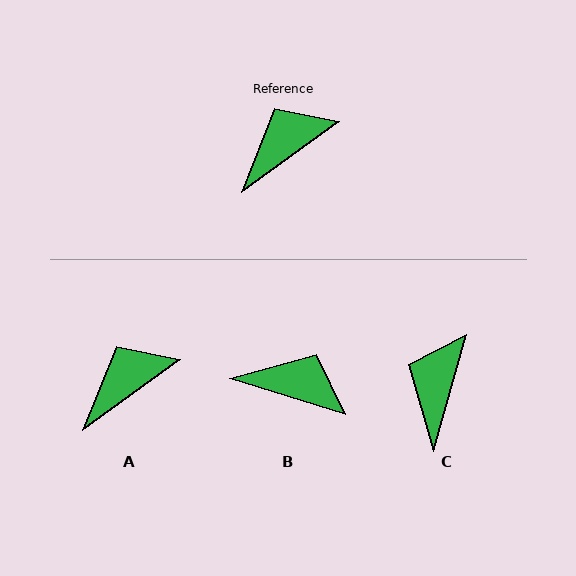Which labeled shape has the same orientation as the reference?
A.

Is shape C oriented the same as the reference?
No, it is off by about 38 degrees.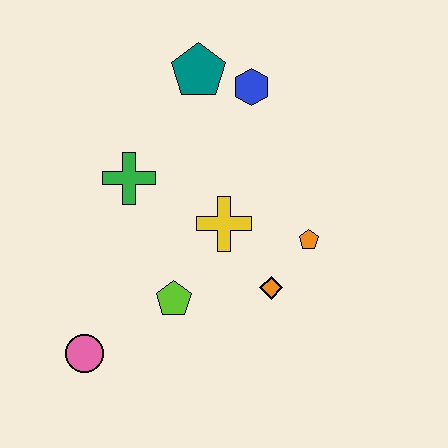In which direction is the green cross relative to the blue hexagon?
The green cross is to the left of the blue hexagon.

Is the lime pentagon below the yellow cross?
Yes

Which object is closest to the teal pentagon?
The blue hexagon is closest to the teal pentagon.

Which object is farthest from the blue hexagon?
The pink circle is farthest from the blue hexagon.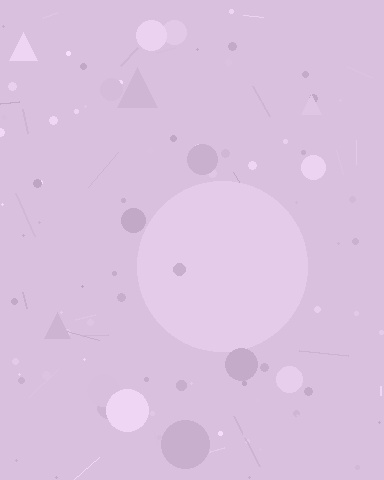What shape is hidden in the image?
A circle is hidden in the image.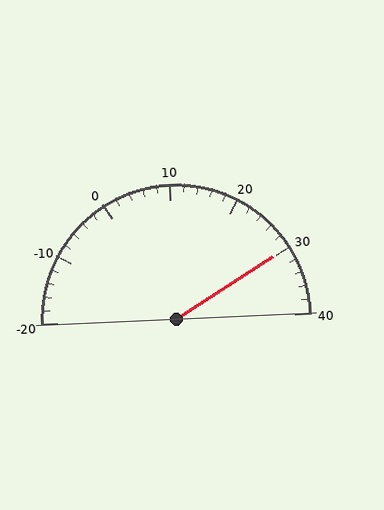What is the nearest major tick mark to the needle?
The nearest major tick mark is 30.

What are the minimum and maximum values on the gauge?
The gauge ranges from -20 to 40.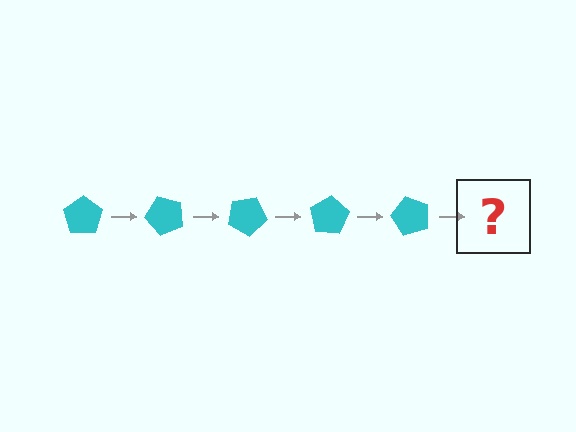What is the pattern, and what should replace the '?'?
The pattern is that the pentagon rotates 50 degrees each step. The '?' should be a cyan pentagon rotated 250 degrees.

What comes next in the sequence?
The next element should be a cyan pentagon rotated 250 degrees.